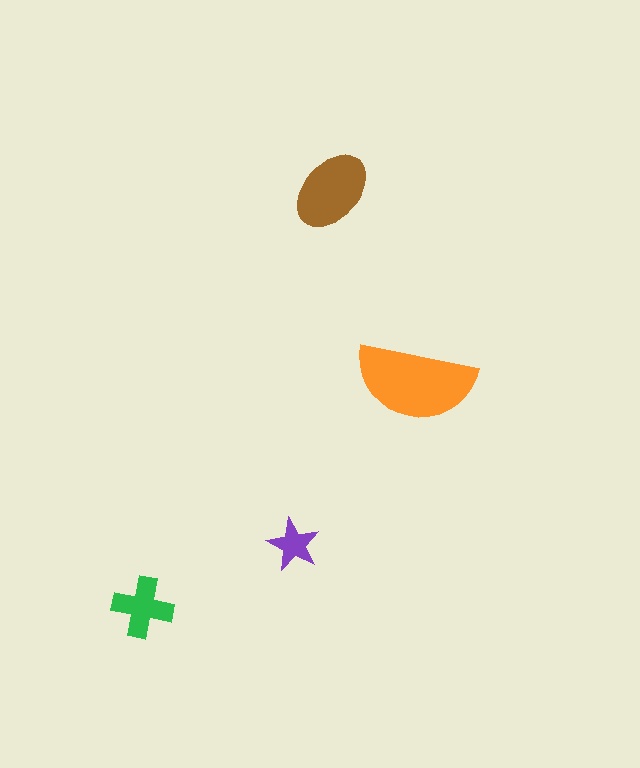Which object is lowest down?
The green cross is bottommost.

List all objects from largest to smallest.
The orange semicircle, the brown ellipse, the green cross, the purple star.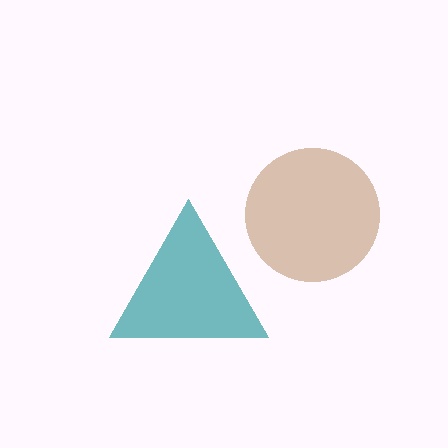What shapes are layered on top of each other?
The layered shapes are: a teal triangle, a brown circle.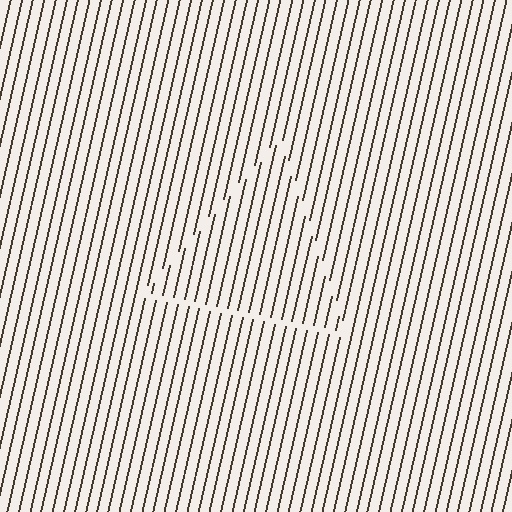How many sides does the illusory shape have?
3 sides — the line-ends trace a triangle.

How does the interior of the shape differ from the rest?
The interior of the shape contains the same grating, shifted by half a period — the contour is defined by the phase discontinuity where line-ends from the inner and outer gratings abut.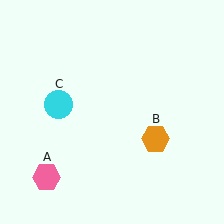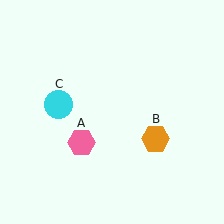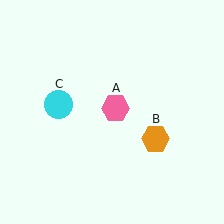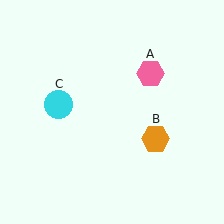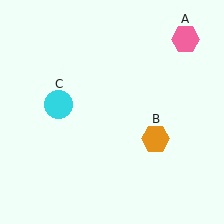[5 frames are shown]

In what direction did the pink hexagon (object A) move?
The pink hexagon (object A) moved up and to the right.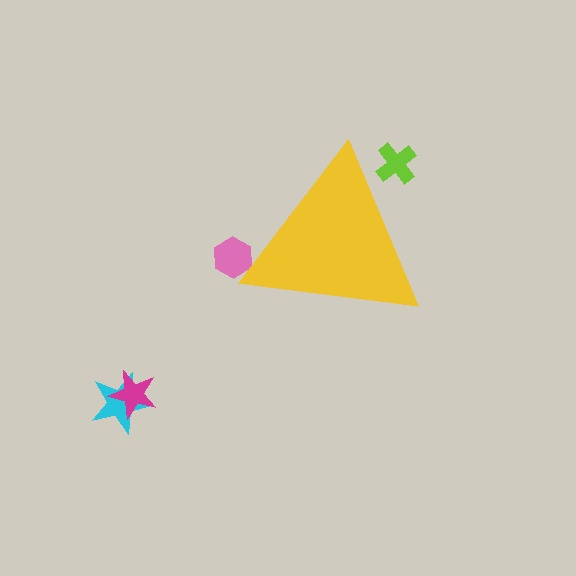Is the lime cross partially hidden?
Yes, the lime cross is partially hidden behind the yellow triangle.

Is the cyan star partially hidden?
No, the cyan star is fully visible.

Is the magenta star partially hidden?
No, the magenta star is fully visible.